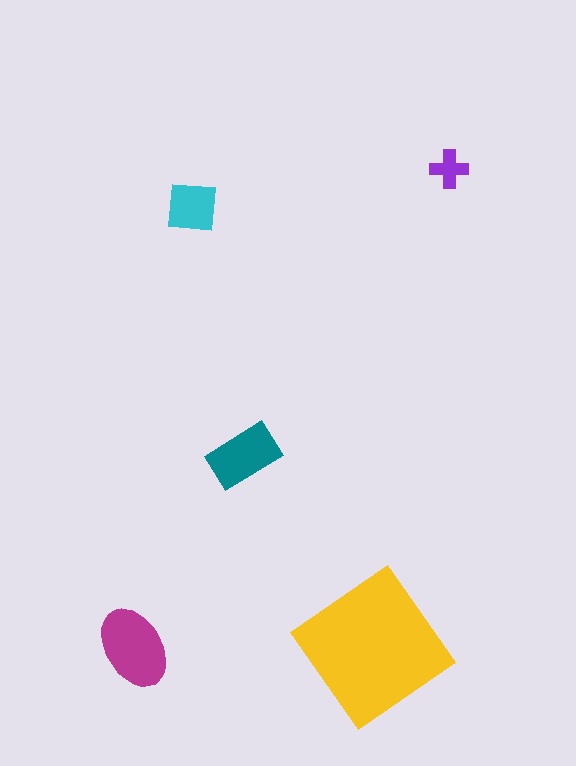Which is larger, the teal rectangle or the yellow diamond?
The yellow diamond.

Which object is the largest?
The yellow diamond.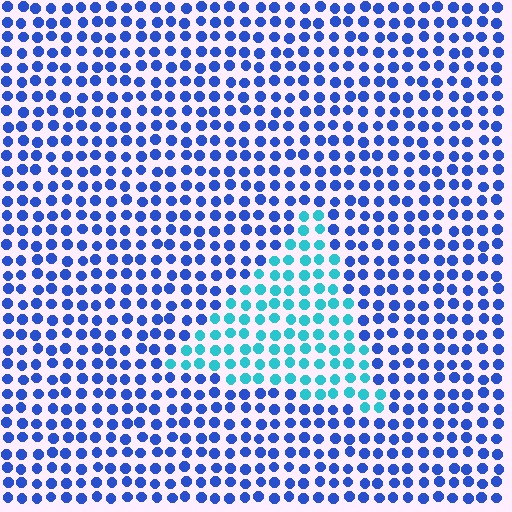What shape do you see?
I see a triangle.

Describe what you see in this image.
The image is filled with small blue elements in a uniform arrangement. A triangle-shaped region is visible where the elements are tinted to a slightly different hue, forming a subtle color boundary.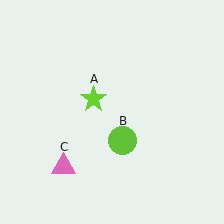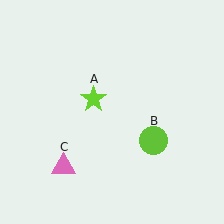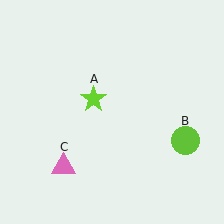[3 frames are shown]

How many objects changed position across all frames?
1 object changed position: lime circle (object B).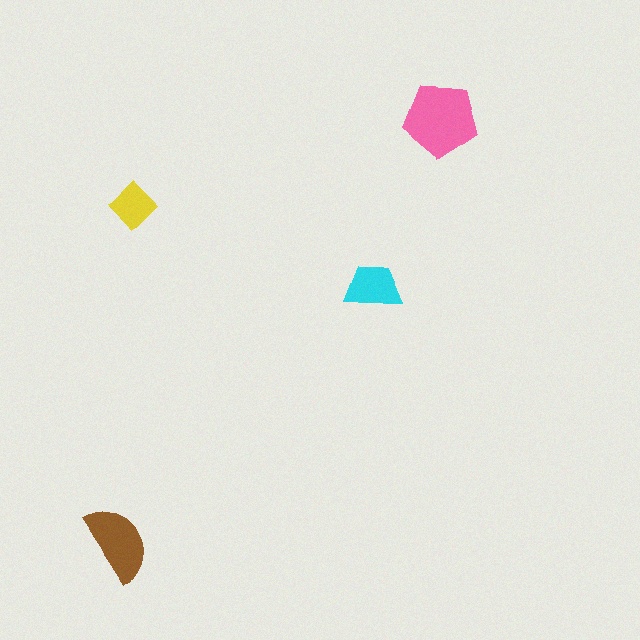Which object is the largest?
The pink pentagon.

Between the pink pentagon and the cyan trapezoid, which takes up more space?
The pink pentagon.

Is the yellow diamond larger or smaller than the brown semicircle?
Smaller.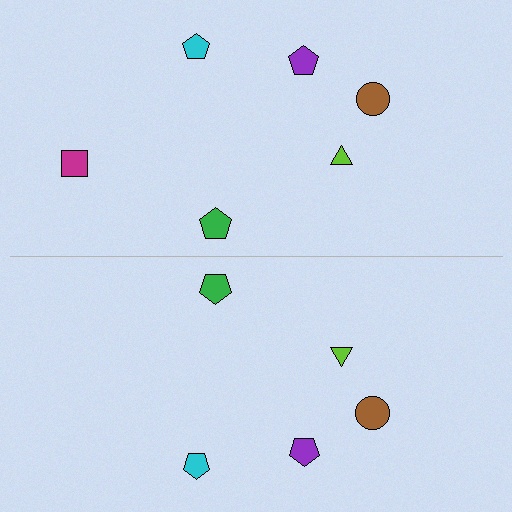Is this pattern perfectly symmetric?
No, the pattern is not perfectly symmetric. A magenta square is missing from the bottom side.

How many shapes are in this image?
There are 11 shapes in this image.